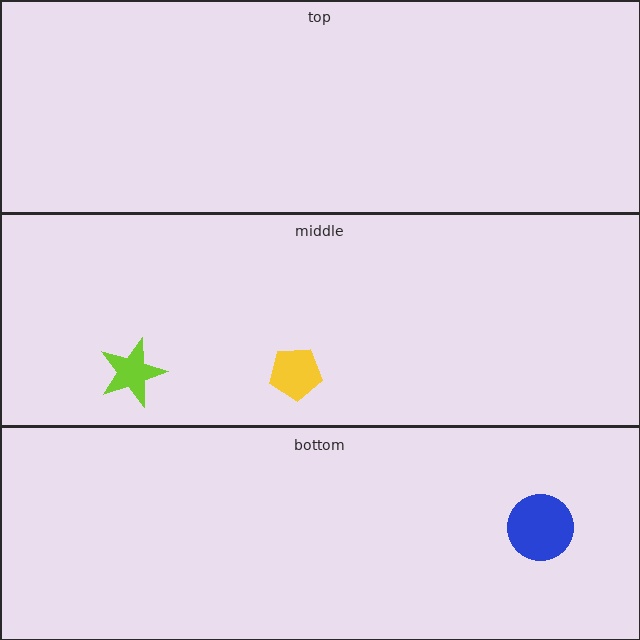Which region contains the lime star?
The middle region.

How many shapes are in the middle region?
2.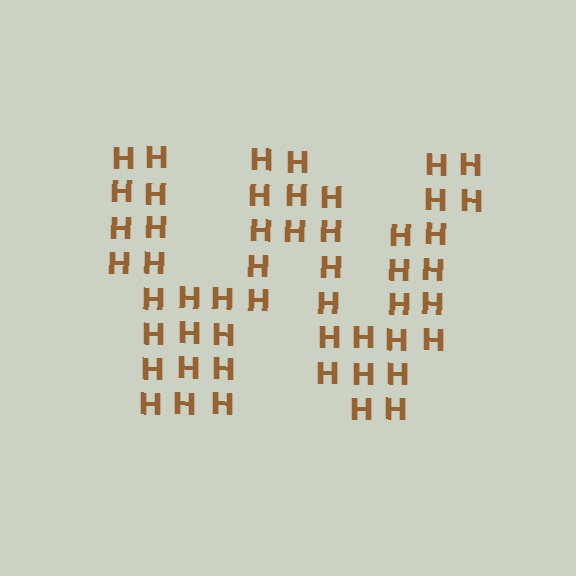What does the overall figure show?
The overall figure shows the letter W.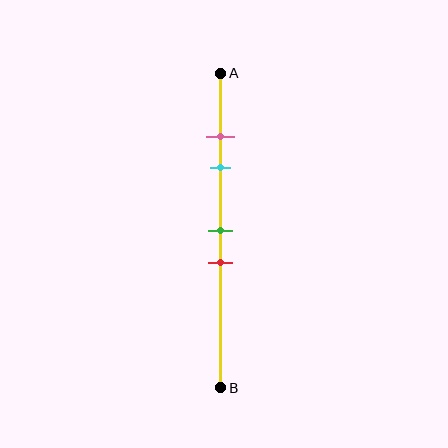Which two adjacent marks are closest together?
The pink and cyan marks are the closest adjacent pair.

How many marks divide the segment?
There are 4 marks dividing the segment.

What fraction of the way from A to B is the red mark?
The red mark is approximately 60% (0.6) of the way from A to B.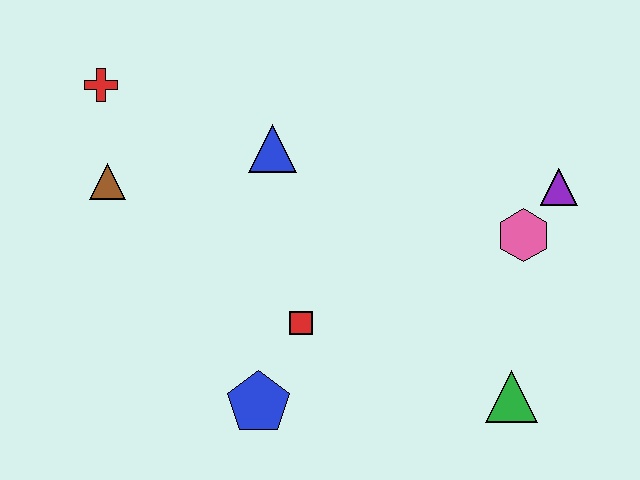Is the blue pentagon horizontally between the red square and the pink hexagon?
No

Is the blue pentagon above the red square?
No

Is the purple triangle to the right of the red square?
Yes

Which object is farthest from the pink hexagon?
The red cross is farthest from the pink hexagon.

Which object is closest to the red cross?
The brown triangle is closest to the red cross.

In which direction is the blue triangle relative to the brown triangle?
The blue triangle is to the right of the brown triangle.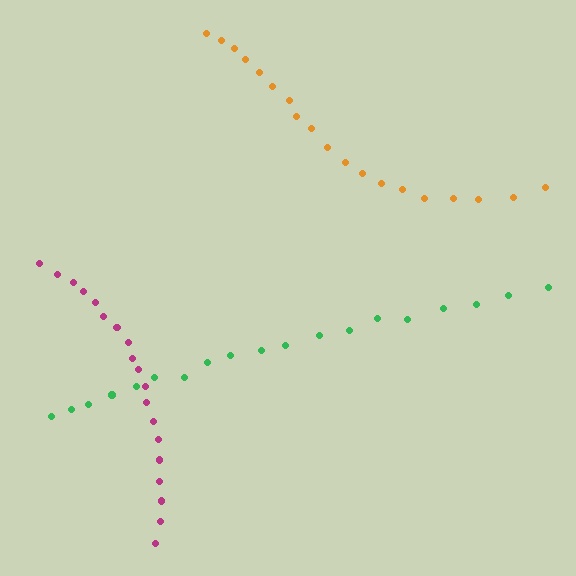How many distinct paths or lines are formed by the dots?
There are 3 distinct paths.